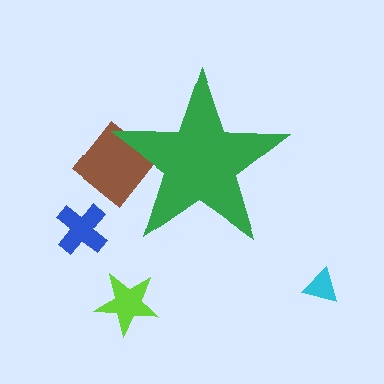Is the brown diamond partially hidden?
Yes, the brown diamond is partially hidden behind the green star.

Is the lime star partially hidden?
No, the lime star is fully visible.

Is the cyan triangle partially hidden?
No, the cyan triangle is fully visible.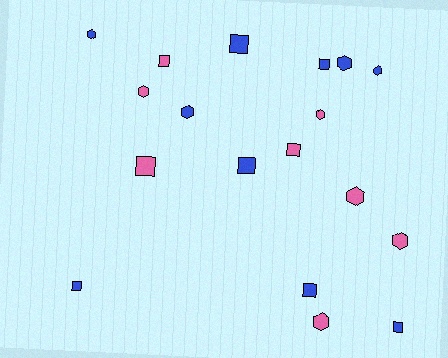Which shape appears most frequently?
Hexagon, with 9 objects.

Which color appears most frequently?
Blue, with 10 objects.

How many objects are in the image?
There are 18 objects.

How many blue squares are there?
There are 6 blue squares.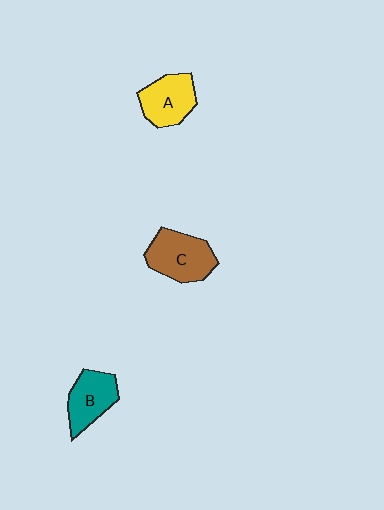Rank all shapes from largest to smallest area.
From largest to smallest: C (brown), A (yellow), B (teal).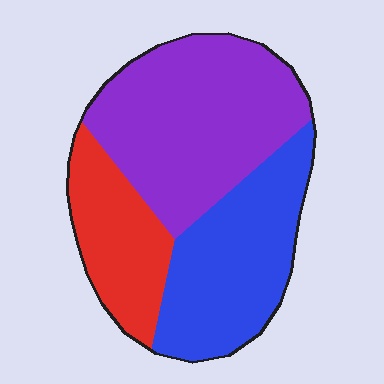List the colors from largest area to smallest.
From largest to smallest: purple, blue, red.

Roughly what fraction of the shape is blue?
Blue covers 34% of the shape.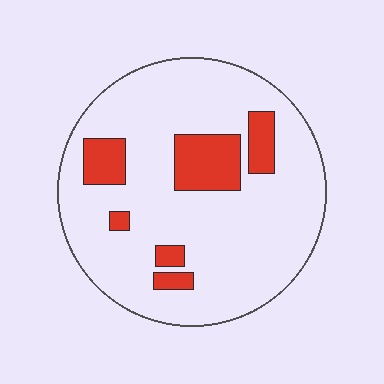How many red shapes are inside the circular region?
6.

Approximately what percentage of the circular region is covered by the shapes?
Approximately 15%.